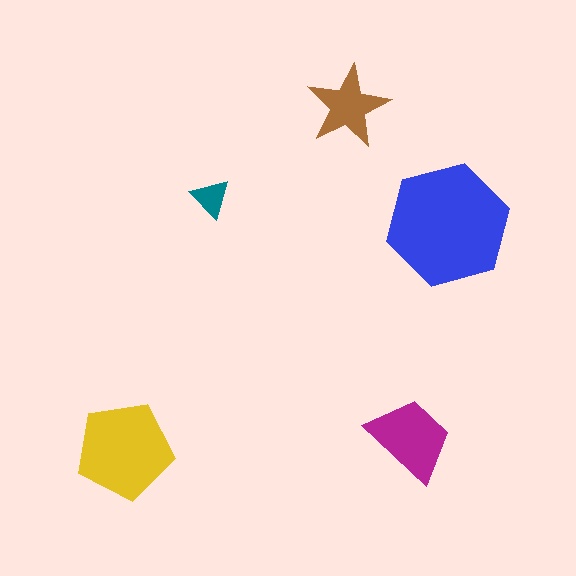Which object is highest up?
The brown star is topmost.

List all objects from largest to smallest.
The blue hexagon, the yellow pentagon, the magenta trapezoid, the brown star, the teal triangle.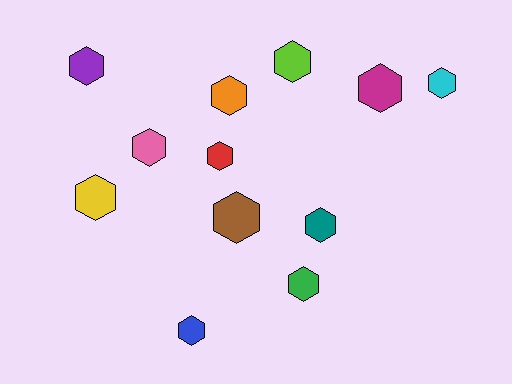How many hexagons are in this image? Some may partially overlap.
There are 12 hexagons.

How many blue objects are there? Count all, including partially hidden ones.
There is 1 blue object.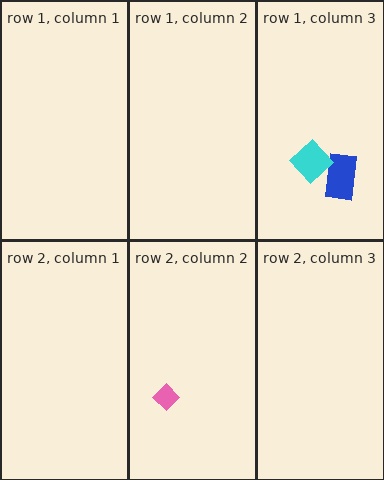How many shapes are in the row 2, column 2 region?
1.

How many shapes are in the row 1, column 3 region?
2.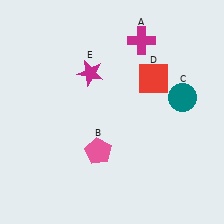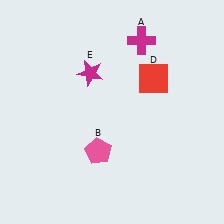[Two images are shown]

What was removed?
The teal circle (C) was removed in Image 2.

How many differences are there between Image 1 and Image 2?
There is 1 difference between the two images.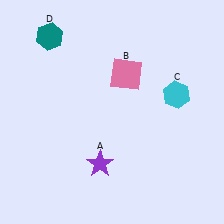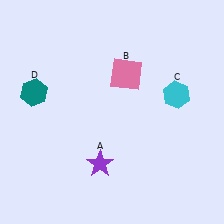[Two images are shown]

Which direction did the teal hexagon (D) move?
The teal hexagon (D) moved down.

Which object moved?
The teal hexagon (D) moved down.